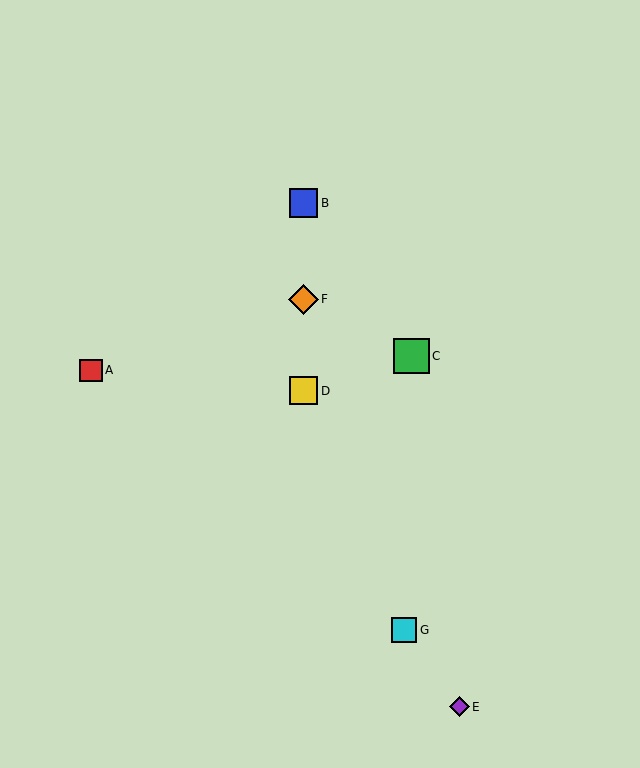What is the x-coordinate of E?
Object E is at x≈459.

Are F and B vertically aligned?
Yes, both are at x≈304.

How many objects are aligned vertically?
3 objects (B, D, F) are aligned vertically.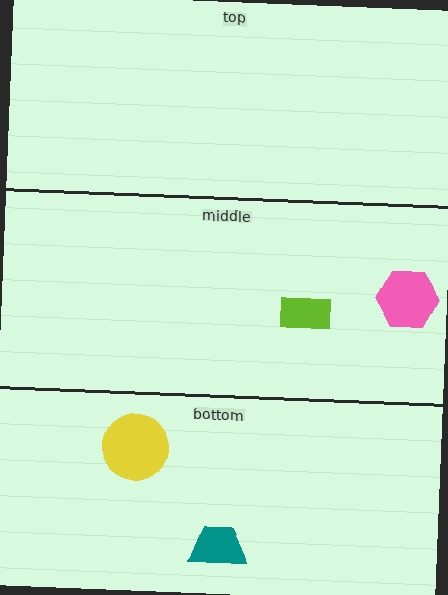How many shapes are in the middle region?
2.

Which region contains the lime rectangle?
The middle region.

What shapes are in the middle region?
The lime rectangle, the pink hexagon.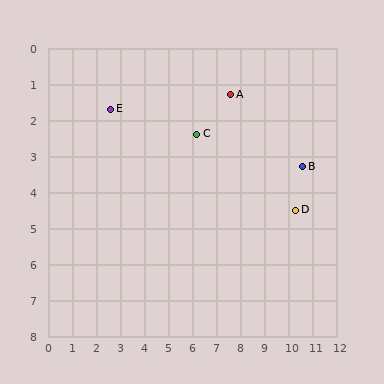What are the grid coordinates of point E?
Point E is at approximately (2.6, 1.7).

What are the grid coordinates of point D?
Point D is at approximately (10.3, 4.5).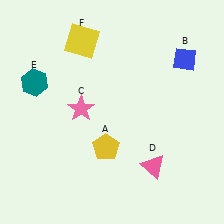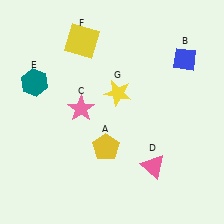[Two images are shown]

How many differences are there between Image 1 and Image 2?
There is 1 difference between the two images.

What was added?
A yellow star (G) was added in Image 2.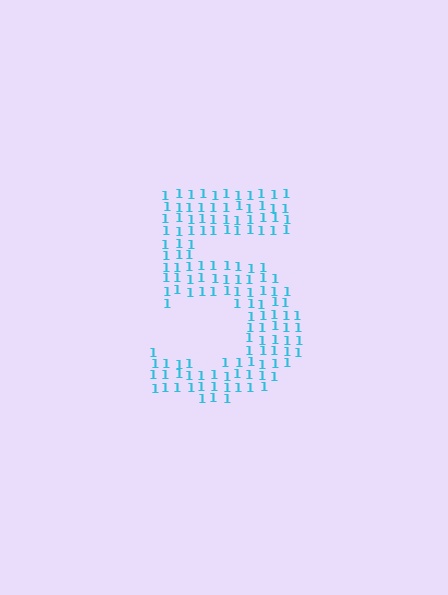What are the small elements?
The small elements are digit 1's.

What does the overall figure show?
The overall figure shows the digit 5.